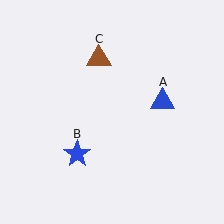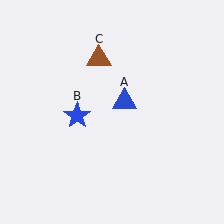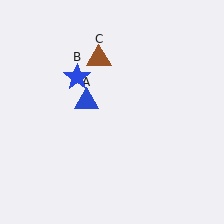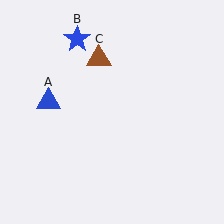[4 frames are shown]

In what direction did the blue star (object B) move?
The blue star (object B) moved up.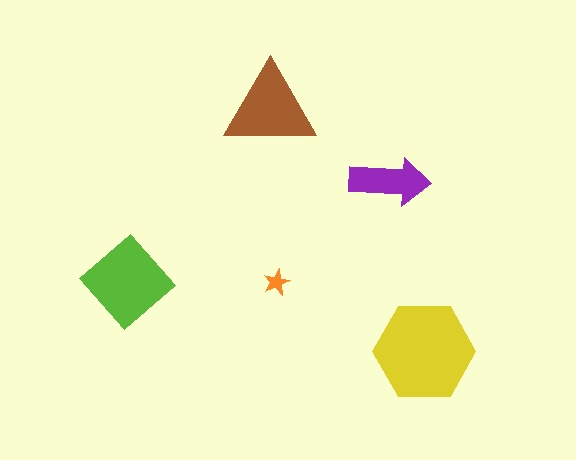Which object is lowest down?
The yellow hexagon is bottommost.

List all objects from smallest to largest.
The orange star, the purple arrow, the brown triangle, the lime diamond, the yellow hexagon.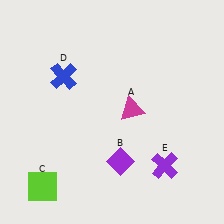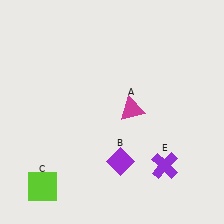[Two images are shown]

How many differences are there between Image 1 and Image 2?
There is 1 difference between the two images.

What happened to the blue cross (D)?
The blue cross (D) was removed in Image 2. It was in the top-left area of Image 1.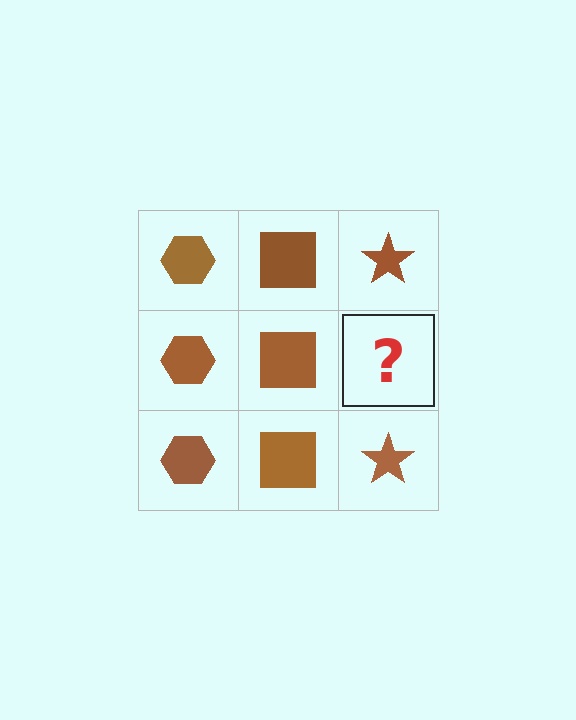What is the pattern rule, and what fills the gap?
The rule is that each column has a consistent shape. The gap should be filled with a brown star.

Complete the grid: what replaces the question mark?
The question mark should be replaced with a brown star.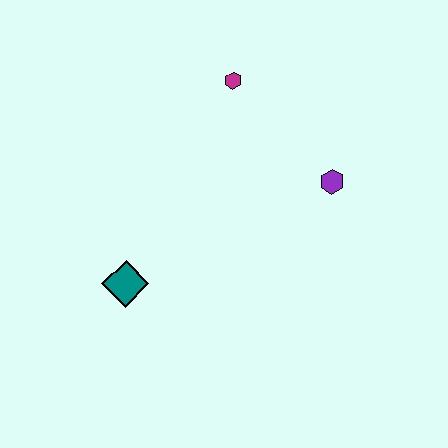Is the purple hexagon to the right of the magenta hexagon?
Yes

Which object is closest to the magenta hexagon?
The purple hexagon is closest to the magenta hexagon.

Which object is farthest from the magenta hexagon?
The teal diamond is farthest from the magenta hexagon.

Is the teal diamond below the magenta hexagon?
Yes